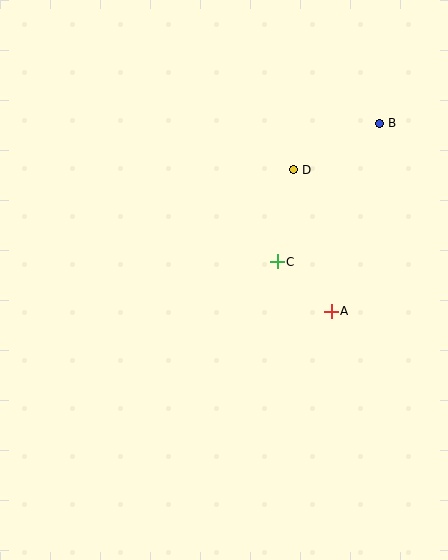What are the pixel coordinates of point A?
Point A is at (331, 311).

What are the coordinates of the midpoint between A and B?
The midpoint between A and B is at (355, 217).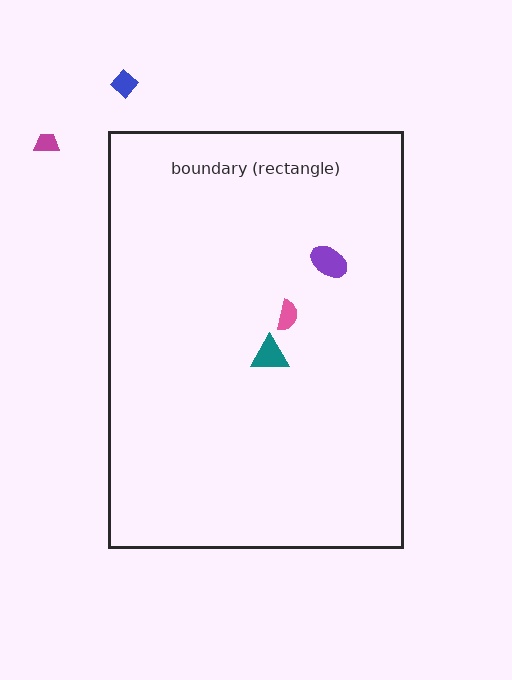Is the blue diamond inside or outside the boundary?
Outside.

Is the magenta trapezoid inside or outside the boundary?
Outside.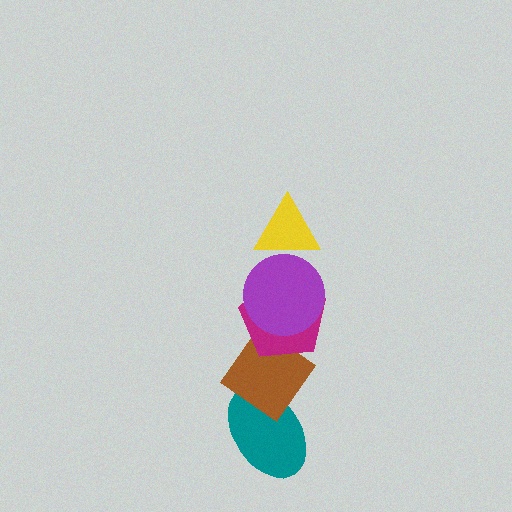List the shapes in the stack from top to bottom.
From top to bottom: the yellow triangle, the purple circle, the magenta pentagon, the brown diamond, the teal ellipse.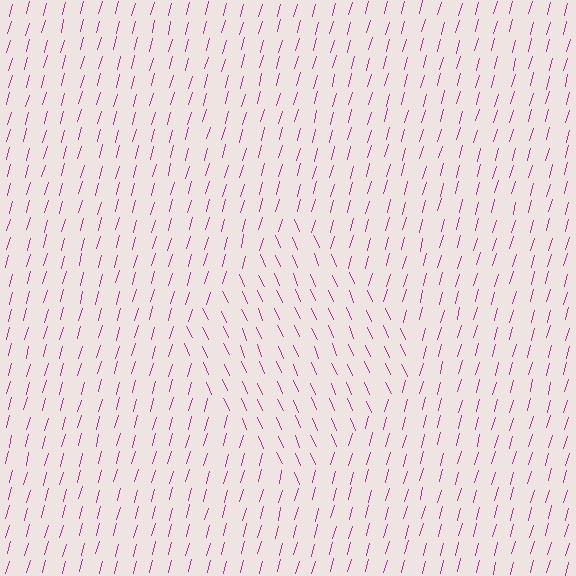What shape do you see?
I see a diamond.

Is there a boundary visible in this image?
Yes, there is a texture boundary formed by a change in line orientation.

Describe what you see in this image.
The image is filled with small magenta line segments. A diamond region in the image has lines oriented differently from the surrounding lines, creating a visible texture boundary.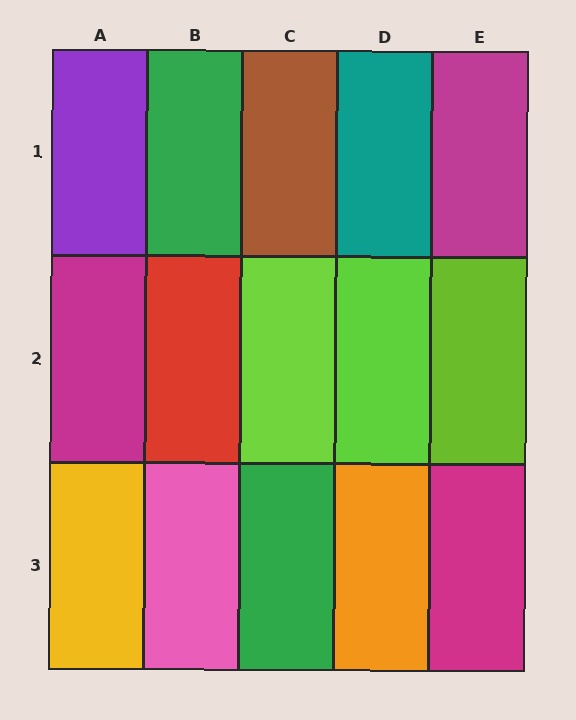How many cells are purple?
1 cell is purple.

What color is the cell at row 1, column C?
Brown.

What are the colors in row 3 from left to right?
Yellow, pink, green, orange, magenta.